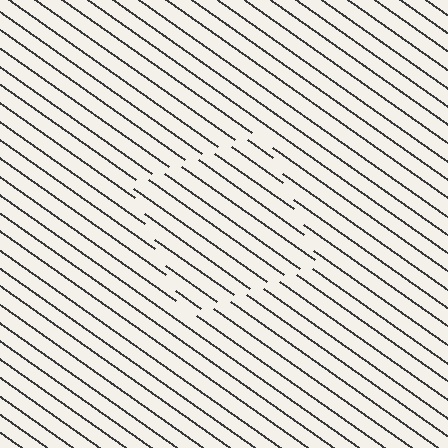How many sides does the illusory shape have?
4 sides — the line-ends trace a square.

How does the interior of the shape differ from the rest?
The interior of the shape contains the same grating, shifted by half a period — the contour is defined by the phase discontinuity where line-ends from the inner and outer gratings abut.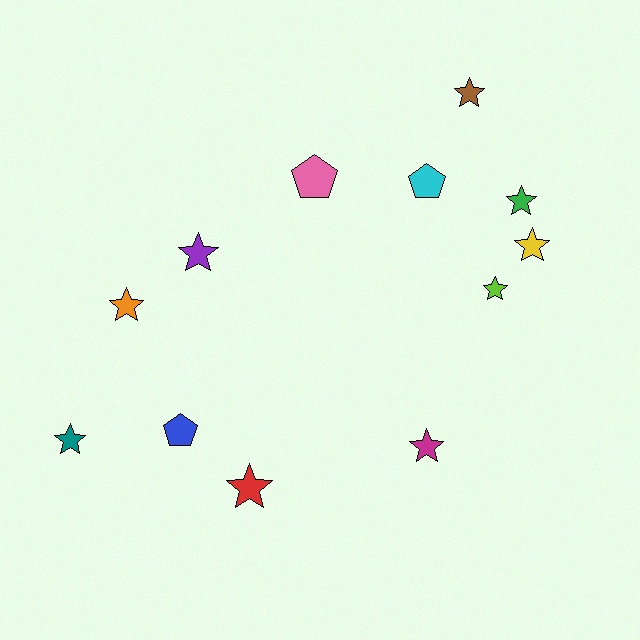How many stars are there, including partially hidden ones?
There are 9 stars.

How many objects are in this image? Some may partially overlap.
There are 12 objects.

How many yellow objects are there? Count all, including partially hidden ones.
There is 1 yellow object.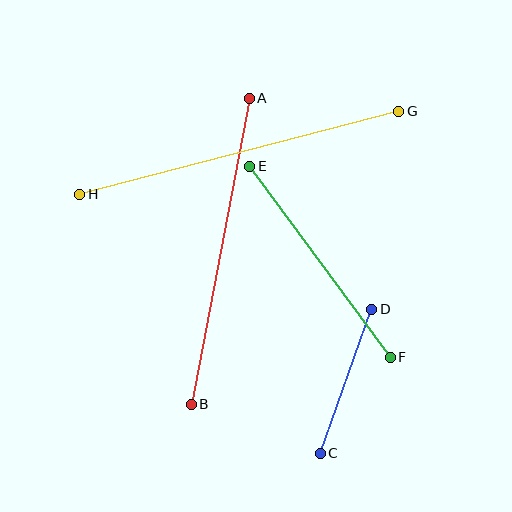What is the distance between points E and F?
The distance is approximately 237 pixels.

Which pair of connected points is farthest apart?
Points G and H are farthest apart.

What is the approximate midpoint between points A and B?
The midpoint is at approximately (220, 251) pixels.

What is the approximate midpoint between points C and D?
The midpoint is at approximately (346, 381) pixels.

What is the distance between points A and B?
The distance is approximately 312 pixels.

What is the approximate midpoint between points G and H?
The midpoint is at approximately (239, 153) pixels.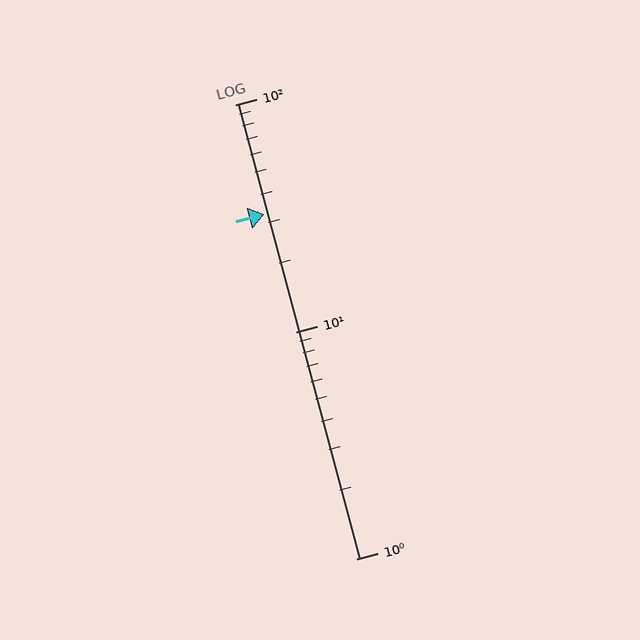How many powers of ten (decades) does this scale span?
The scale spans 2 decades, from 1 to 100.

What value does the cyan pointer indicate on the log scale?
The pointer indicates approximately 33.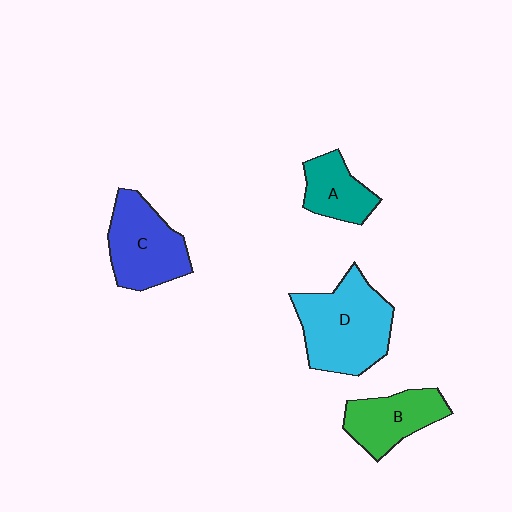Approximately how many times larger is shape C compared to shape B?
Approximately 1.3 times.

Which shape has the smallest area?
Shape A (teal).